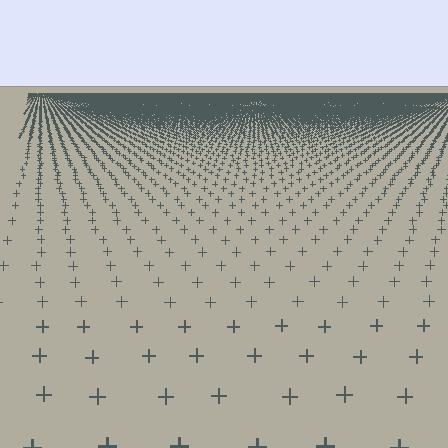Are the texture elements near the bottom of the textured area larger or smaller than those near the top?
Larger. Near the bottom, elements are closer to the viewer and appear at a bigger on-screen size.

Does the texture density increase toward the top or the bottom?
Density increases toward the top.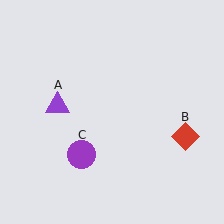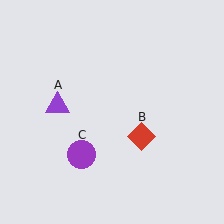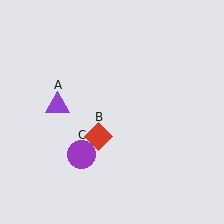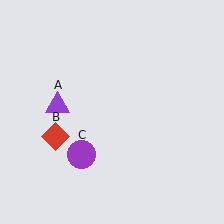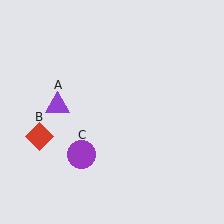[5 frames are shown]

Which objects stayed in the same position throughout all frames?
Purple triangle (object A) and purple circle (object C) remained stationary.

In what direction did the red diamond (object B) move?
The red diamond (object B) moved left.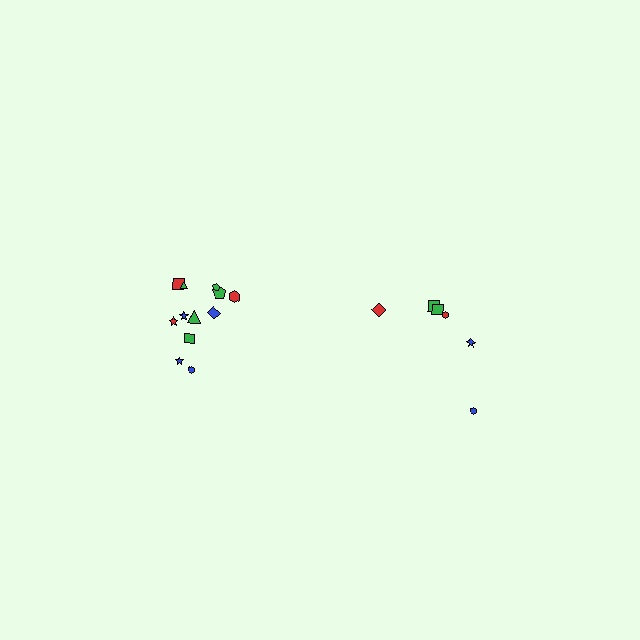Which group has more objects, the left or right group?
The left group.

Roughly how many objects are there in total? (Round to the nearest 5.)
Roughly 20 objects in total.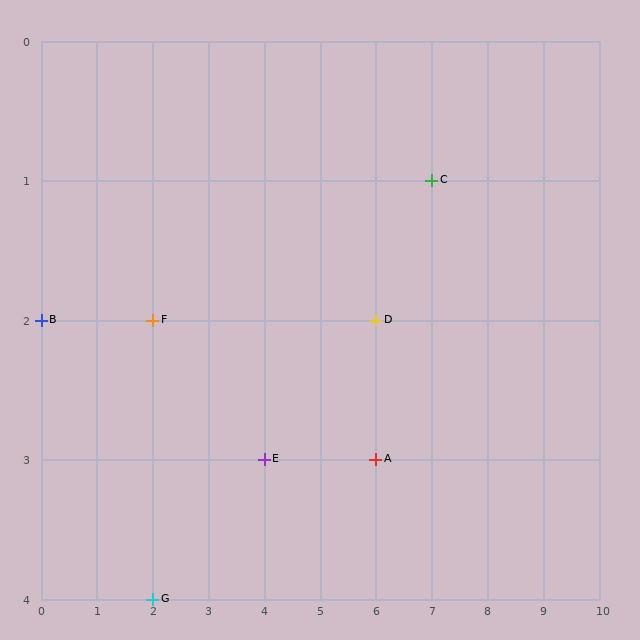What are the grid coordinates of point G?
Point G is at grid coordinates (2, 4).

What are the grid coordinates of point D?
Point D is at grid coordinates (6, 2).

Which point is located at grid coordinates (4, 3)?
Point E is at (4, 3).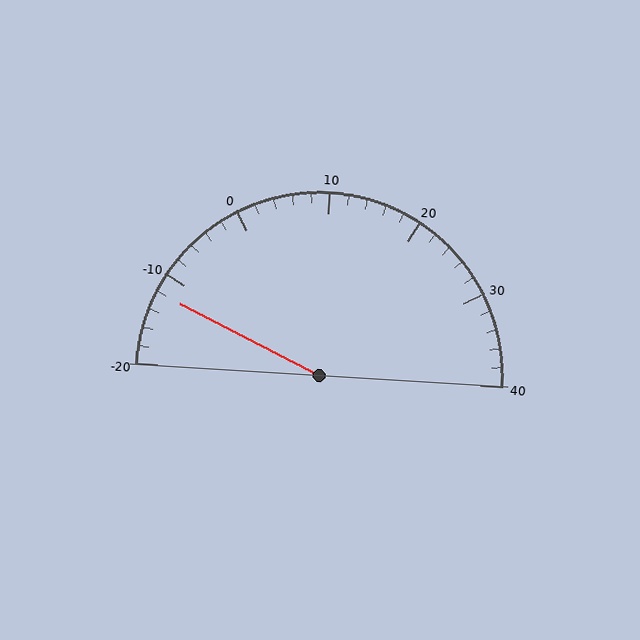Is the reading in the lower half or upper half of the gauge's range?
The reading is in the lower half of the range (-20 to 40).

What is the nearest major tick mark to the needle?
The nearest major tick mark is -10.